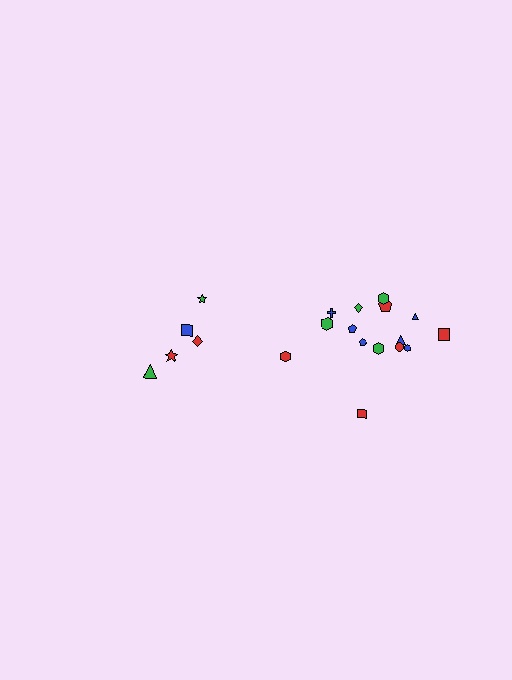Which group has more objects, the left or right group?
The right group.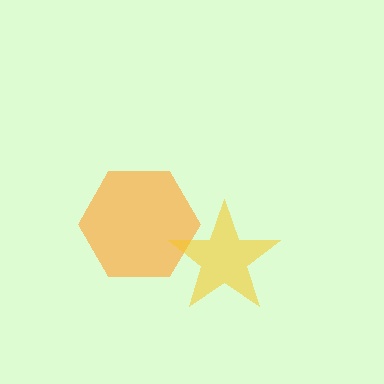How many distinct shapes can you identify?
There are 2 distinct shapes: an orange hexagon, a yellow star.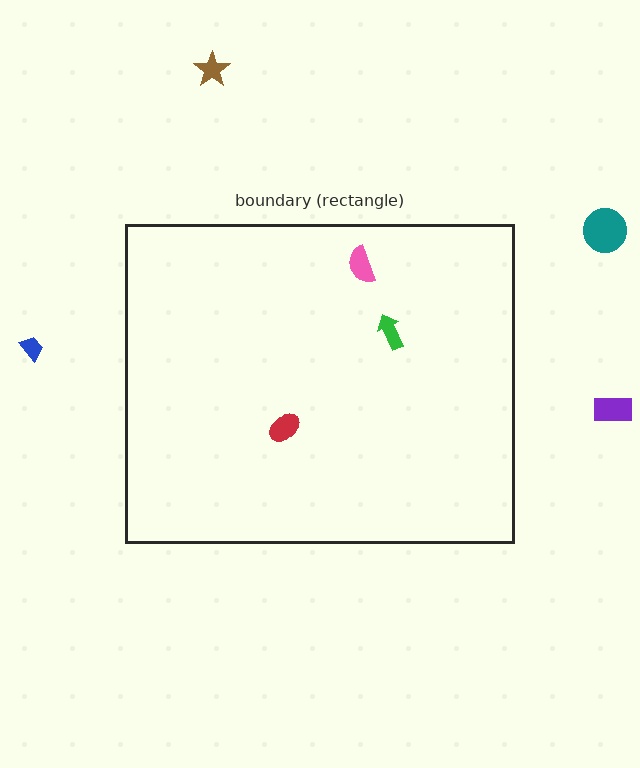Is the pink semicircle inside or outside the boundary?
Inside.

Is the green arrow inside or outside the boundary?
Inside.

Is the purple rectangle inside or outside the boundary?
Outside.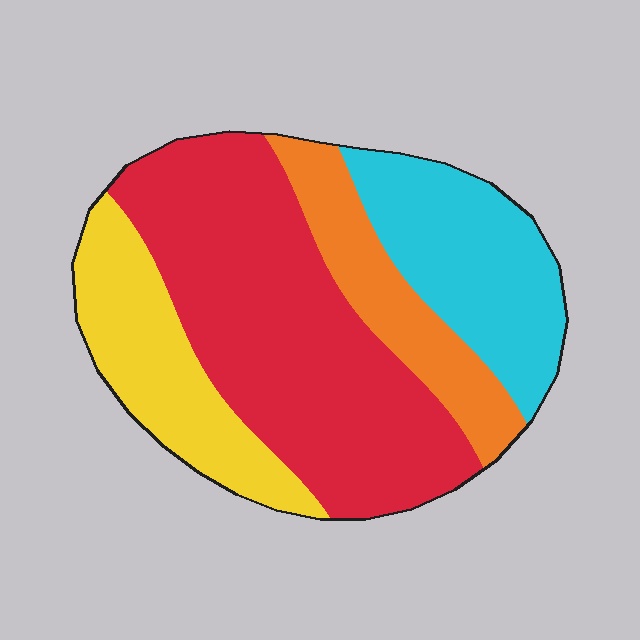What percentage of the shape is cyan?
Cyan takes up about one fifth (1/5) of the shape.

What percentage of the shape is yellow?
Yellow takes up about one fifth (1/5) of the shape.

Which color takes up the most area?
Red, at roughly 45%.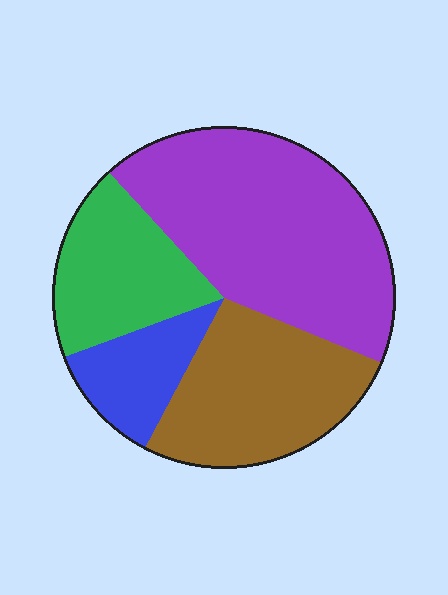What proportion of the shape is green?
Green covers about 20% of the shape.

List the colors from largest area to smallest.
From largest to smallest: purple, brown, green, blue.